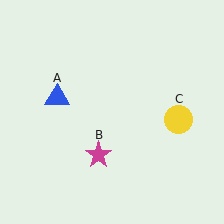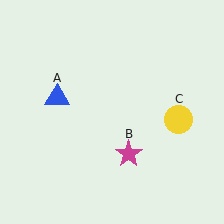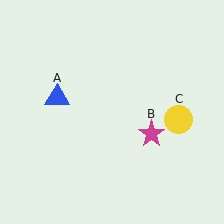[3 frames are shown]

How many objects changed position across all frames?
1 object changed position: magenta star (object B).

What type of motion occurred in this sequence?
The magenta star (object B) rotated counterclockwise around the center of the scene.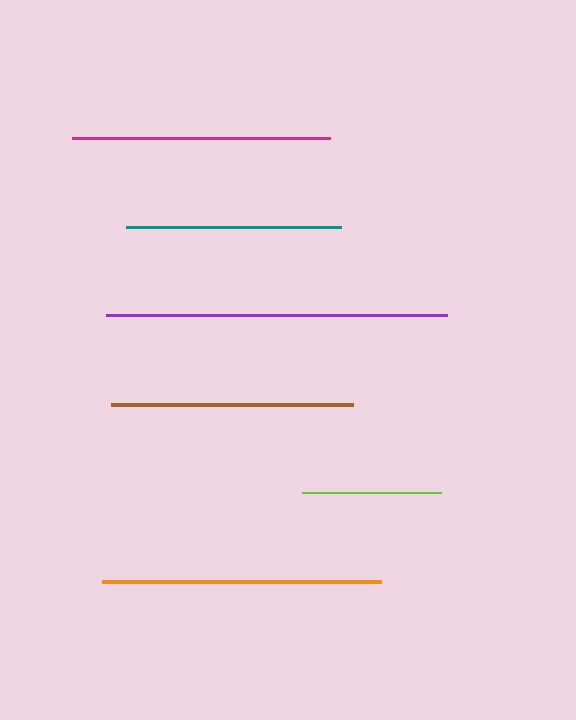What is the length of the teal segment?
The teal segment is approximately 216 pixels long.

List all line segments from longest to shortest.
From longest to shortest: purple, orange, magenta, brown, teal, lime.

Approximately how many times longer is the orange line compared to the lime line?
The orange line is approximately 2.0 times the length of the lime line.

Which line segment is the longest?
The purple line is the longest at approximately 342 pixels.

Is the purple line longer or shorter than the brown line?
The purple line is longer than the brown line.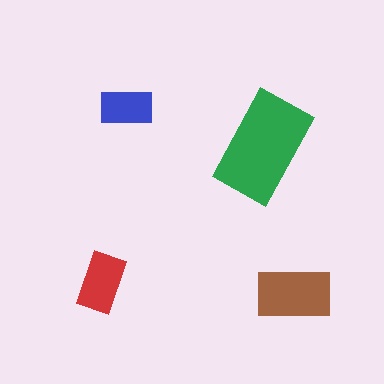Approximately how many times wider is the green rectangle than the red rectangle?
About 2 times wider.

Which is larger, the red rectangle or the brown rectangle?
The brown one.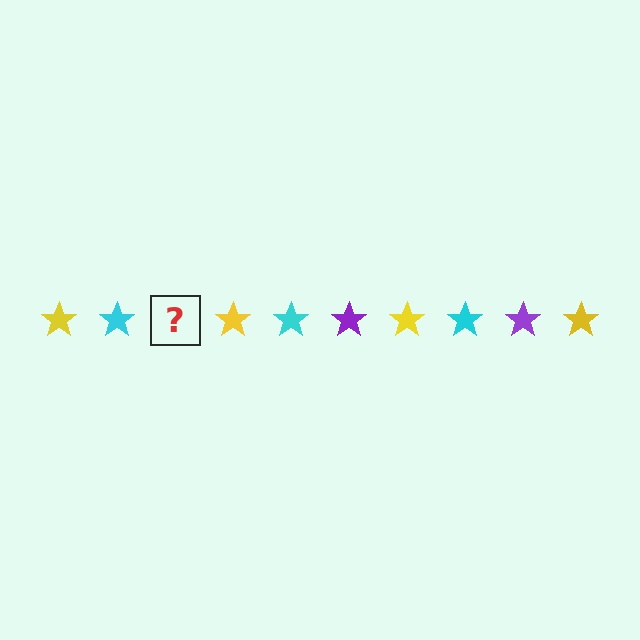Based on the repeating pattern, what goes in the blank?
The blank should be a purple star.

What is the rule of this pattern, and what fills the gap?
The rule is that the pattern cycles through yellow, cyan, purple stars. The gap should be filled with a purple star.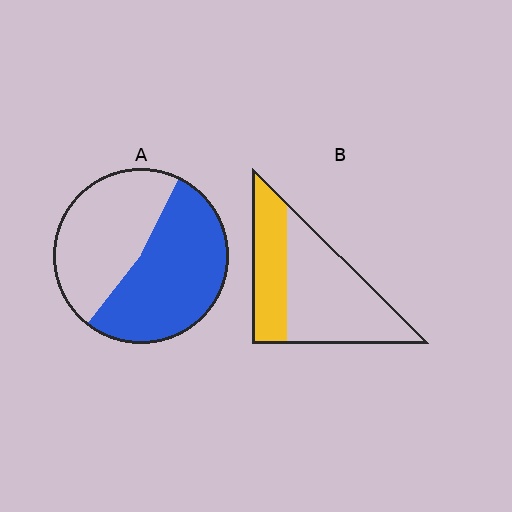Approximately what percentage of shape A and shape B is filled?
A is approximately 55% and B is approximately 35%.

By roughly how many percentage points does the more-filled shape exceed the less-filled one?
By roughly 20 percentage points (A over B).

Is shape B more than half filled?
No.